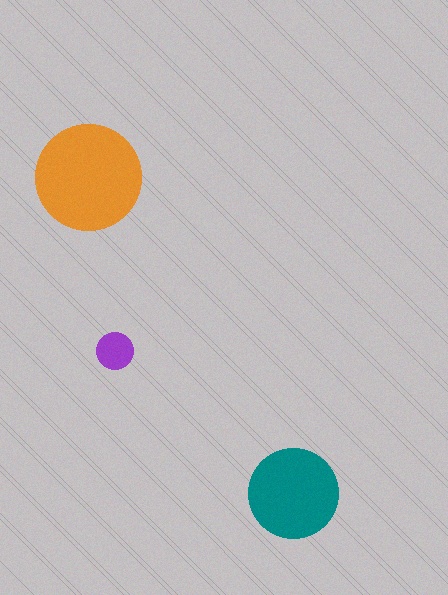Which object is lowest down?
The teal circle is bottommost.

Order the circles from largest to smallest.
the orange one, the teal one, the purple one.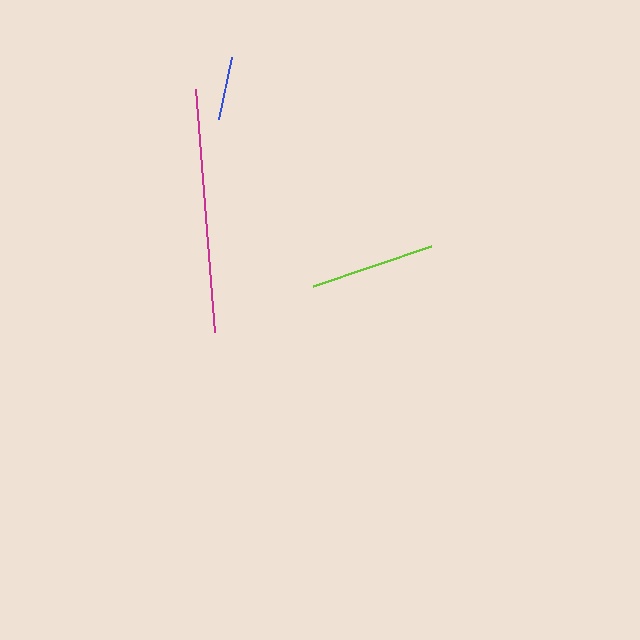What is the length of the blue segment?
The blue segment is approximately 62 pixels long.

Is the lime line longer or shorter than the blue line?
The lime line is longer than the blue line.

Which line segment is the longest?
The magenta line is the longest at approximately 244 pixels.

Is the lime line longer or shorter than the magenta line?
The magenta line is longer than the lime line.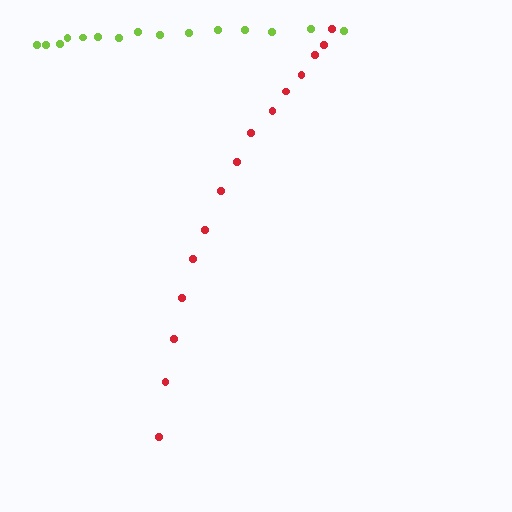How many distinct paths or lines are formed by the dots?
There are 2 distinct paths.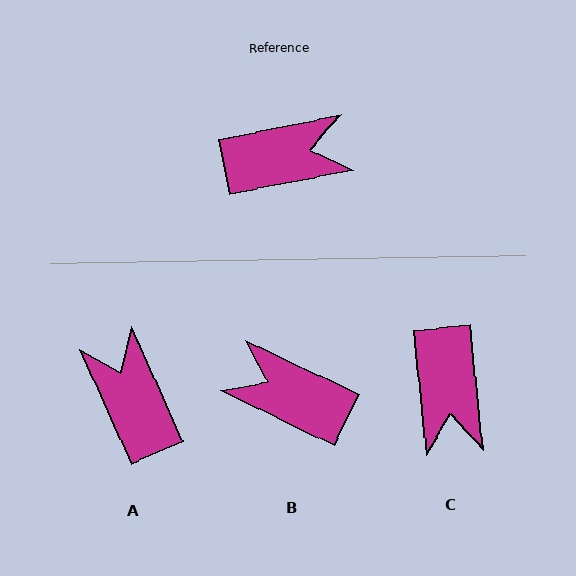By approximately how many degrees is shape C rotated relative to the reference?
Approximately 95 degrees clockwise.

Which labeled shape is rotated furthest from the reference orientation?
B, about 143 degrees away.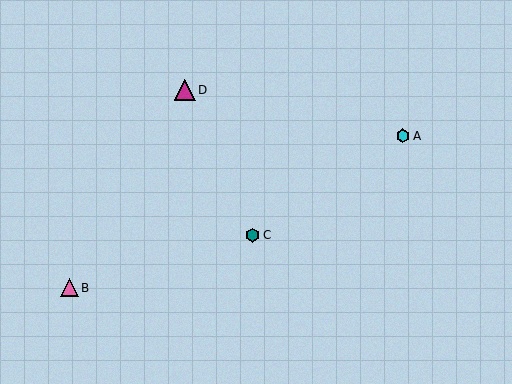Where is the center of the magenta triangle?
The center of the magenta triangle is at (185, 90).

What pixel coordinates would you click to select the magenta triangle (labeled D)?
Click at (185, 90) to select the magenta triangle D.